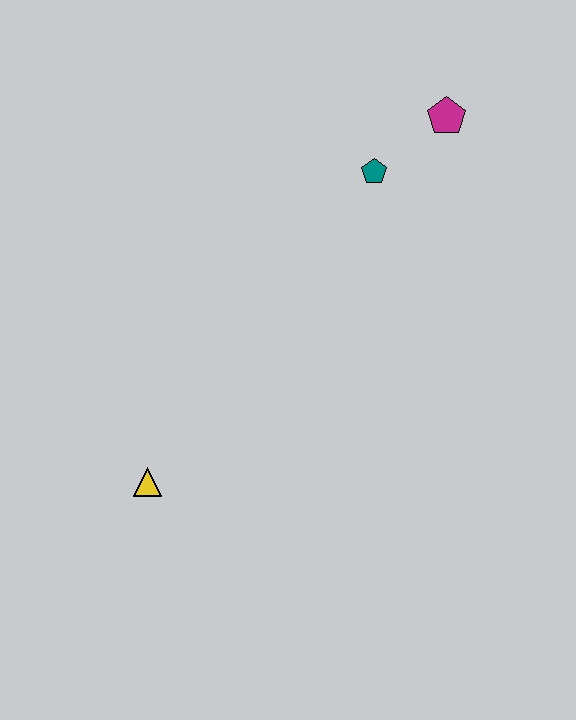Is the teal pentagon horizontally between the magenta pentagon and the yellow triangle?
Yes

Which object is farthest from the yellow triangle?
The magenta pentagon is farthest from the yellow triangle.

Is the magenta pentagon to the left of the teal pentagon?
No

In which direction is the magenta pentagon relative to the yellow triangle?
The magenta pentagon is above the yellow triangle.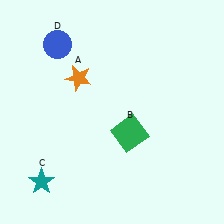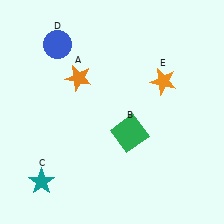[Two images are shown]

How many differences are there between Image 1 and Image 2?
There is 1 difference between the two images.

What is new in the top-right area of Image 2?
An orange star (E) was added in the top-right area of Image 2.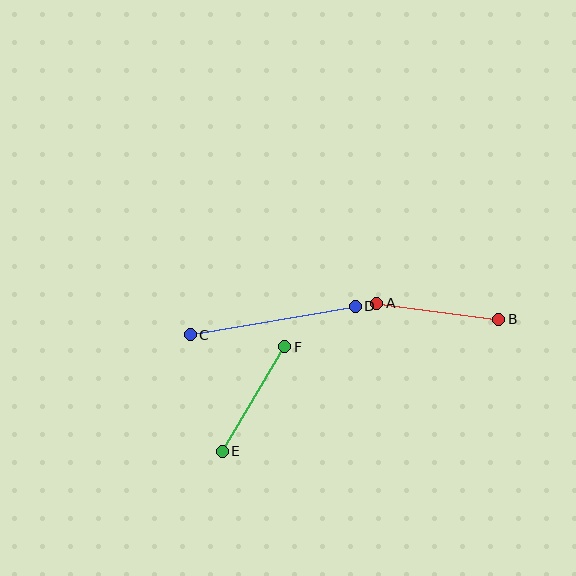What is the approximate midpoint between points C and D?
The midpoint is at approximately (273, 320) pixels.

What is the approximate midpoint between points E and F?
The midpoint is at approximately (254, 399) pixels.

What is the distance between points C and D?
The distance is approximately 168 pixels.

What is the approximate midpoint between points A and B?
The midpoint is at approximately (438, 311) pixels.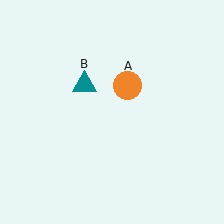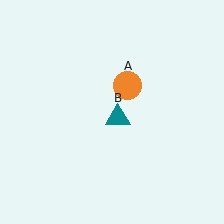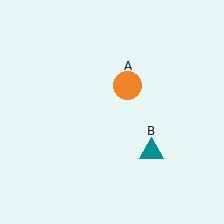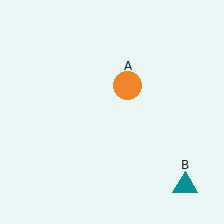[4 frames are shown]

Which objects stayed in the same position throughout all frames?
Orange circle (object A) remained stationary.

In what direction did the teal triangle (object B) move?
The teal triangle (object B) moved down and to the right.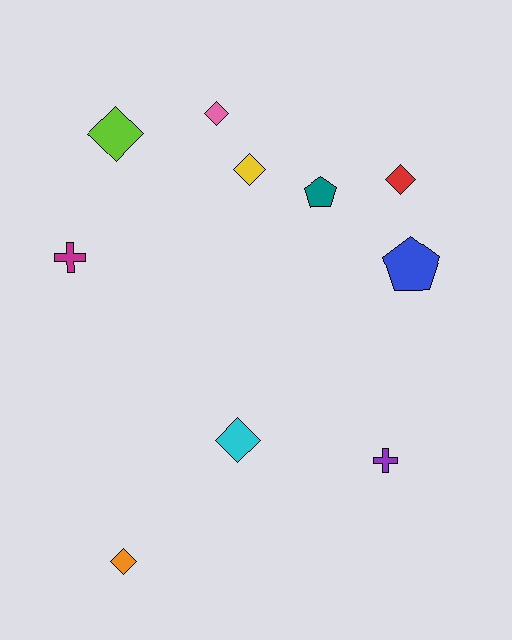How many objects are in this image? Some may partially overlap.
There are 10 objects.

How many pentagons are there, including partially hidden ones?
There are 2 pentagons.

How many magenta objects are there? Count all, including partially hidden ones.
There is 1 magenta object.